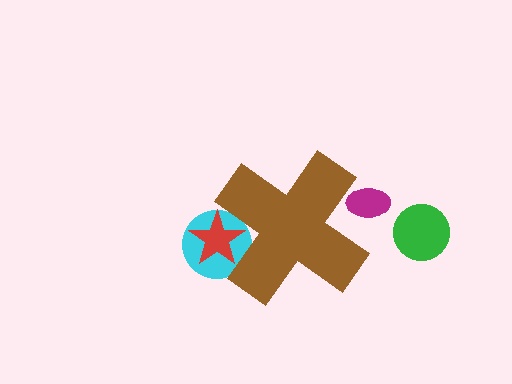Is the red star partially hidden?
Yes, the red star is partially hidden behind the brown cross.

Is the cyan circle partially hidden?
Yes, the cyan circle is partially hidden behind the brown cross.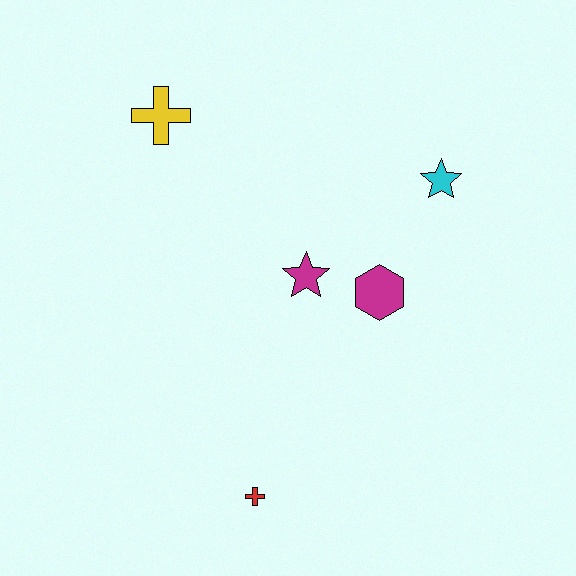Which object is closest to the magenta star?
The magenta hexagon is closest to the magenta star.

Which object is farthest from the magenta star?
The red cross is farthest from the magenta star.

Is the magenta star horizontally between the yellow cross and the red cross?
No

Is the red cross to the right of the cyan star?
No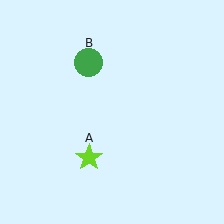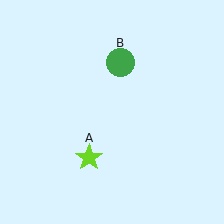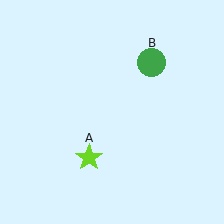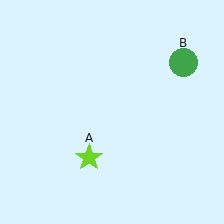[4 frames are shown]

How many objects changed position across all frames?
1 object changed position: green circle (object B).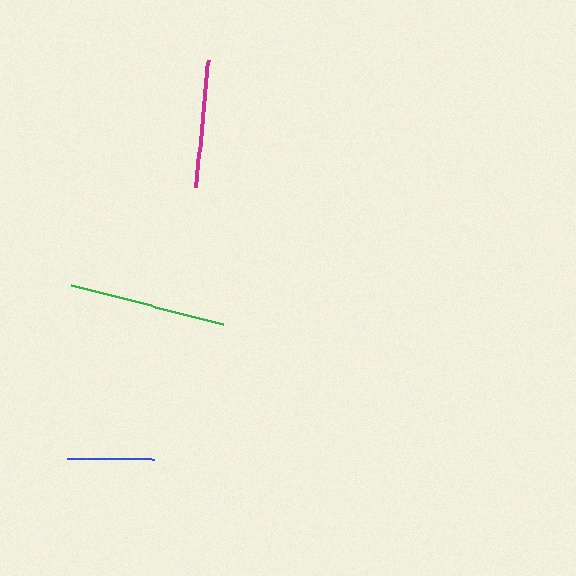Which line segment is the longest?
The green line is the longest at approximately 157 pixels.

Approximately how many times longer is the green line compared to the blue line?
The green line is approximately 1.8 times the length of the blue line.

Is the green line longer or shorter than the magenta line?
The green line is longer than the magenta line.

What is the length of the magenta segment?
The magenta segment is approximately 128 pixels long.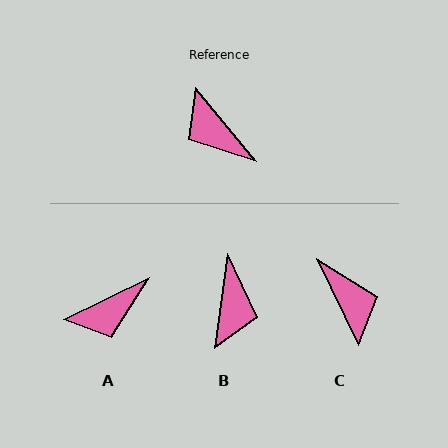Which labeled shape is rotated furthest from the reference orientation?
C, about 166 degrees away.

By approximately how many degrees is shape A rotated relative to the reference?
Approximately 76 degrees counter-clockwise.